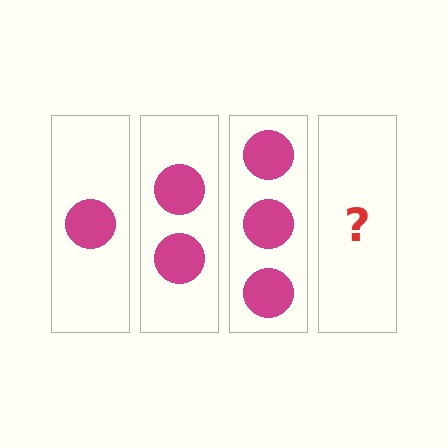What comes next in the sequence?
The next element should be 4 circles.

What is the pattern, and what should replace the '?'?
The pattern is that each step adds one more circle. The '?' should be 4 circles.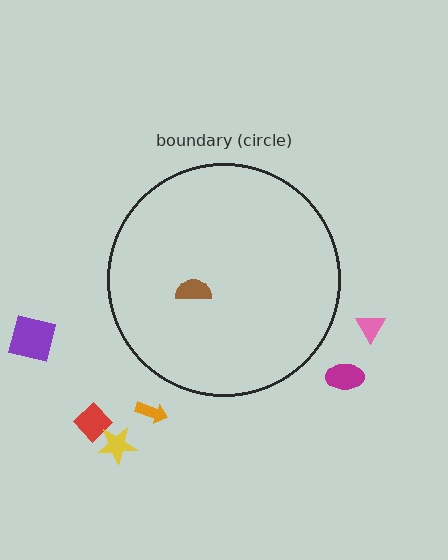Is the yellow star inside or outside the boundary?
Outside.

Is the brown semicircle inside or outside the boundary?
Inside.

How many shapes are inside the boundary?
1 inside, 6 outside.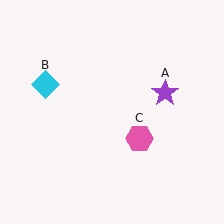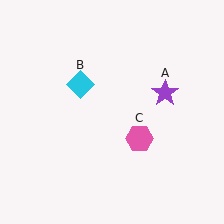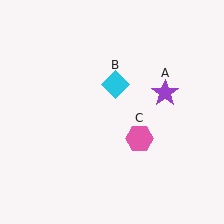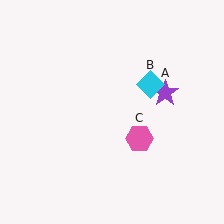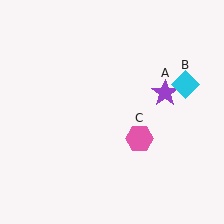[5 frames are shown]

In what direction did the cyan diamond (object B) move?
The cyan diamond (object B) moved right.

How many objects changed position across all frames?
1 object changed position: cyan diamond (object B).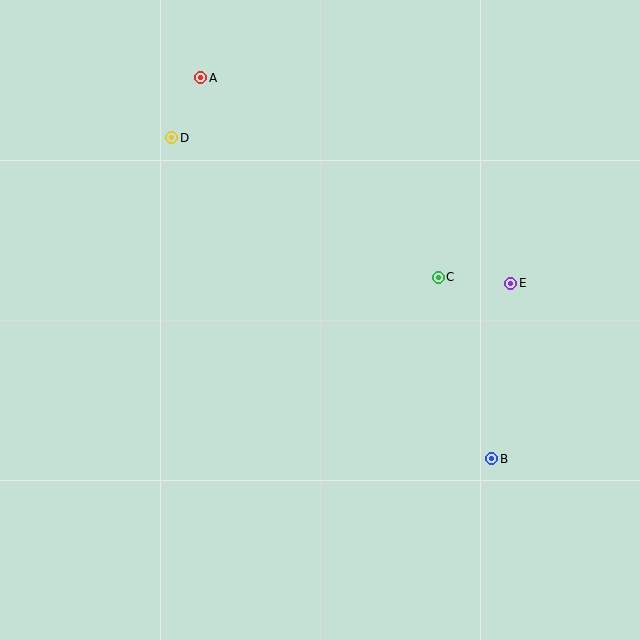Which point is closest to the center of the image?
Point C at (438, 277) is closest to the center.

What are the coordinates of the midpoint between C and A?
The midpoint between C and A is at (319, 178).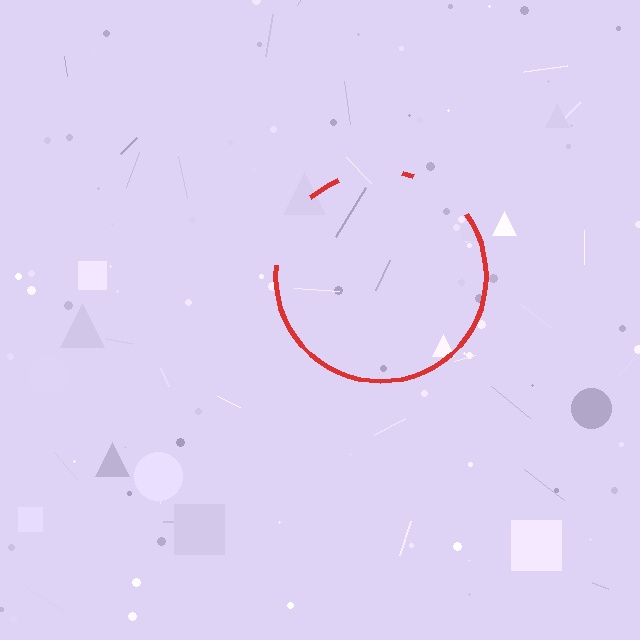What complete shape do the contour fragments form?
The contour fragments form a circle.